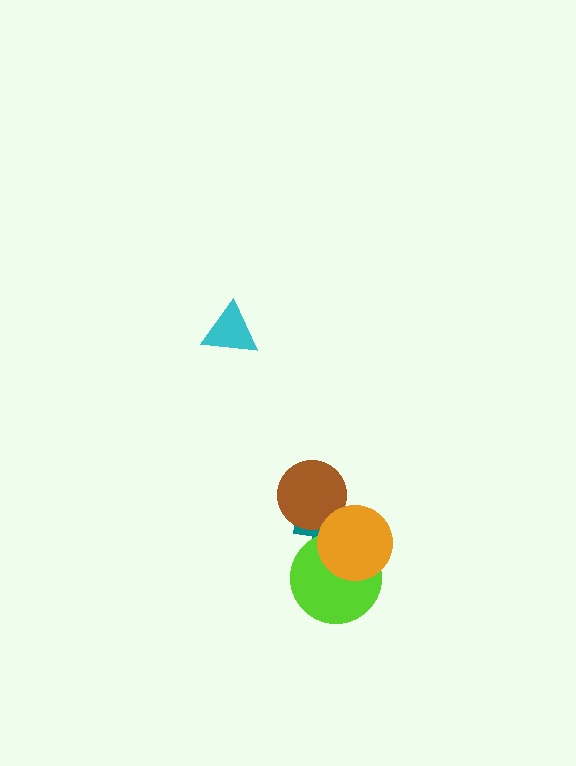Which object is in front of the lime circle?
The orange circle is in front of the lime circle.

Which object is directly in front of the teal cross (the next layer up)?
The lime circle is directly in front of the teal cross.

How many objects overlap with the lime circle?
2 objects overlap with the lime circle.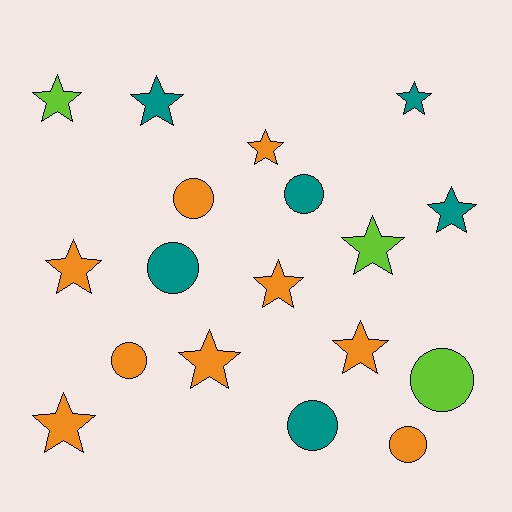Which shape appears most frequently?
Star, with 11 objects.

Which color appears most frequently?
Orange, with 9 objects.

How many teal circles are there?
There are 3 teal circles.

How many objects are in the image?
There are 18 objects.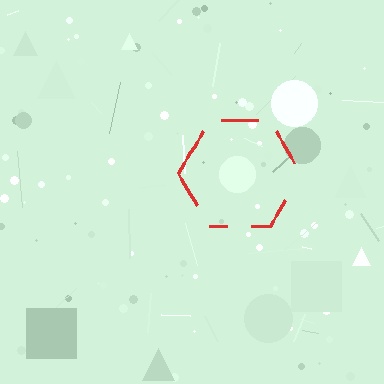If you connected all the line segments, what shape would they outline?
They would outline a hexagon.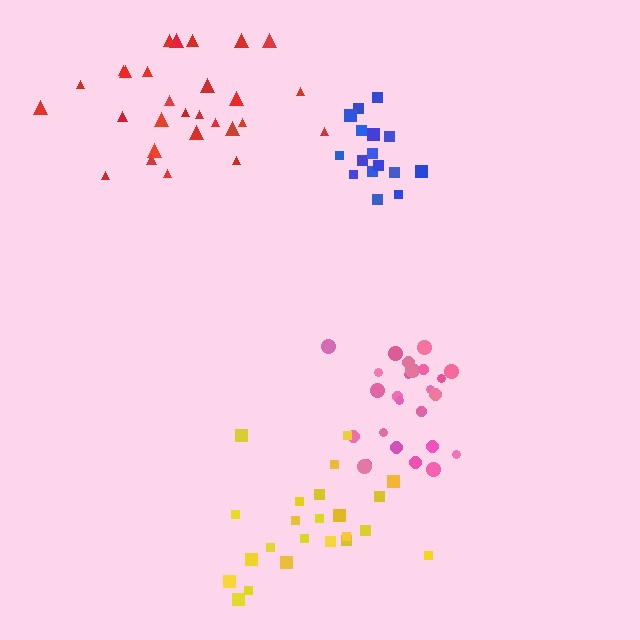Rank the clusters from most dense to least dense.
blue, pink, yellow, red.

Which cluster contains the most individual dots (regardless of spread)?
Red (28).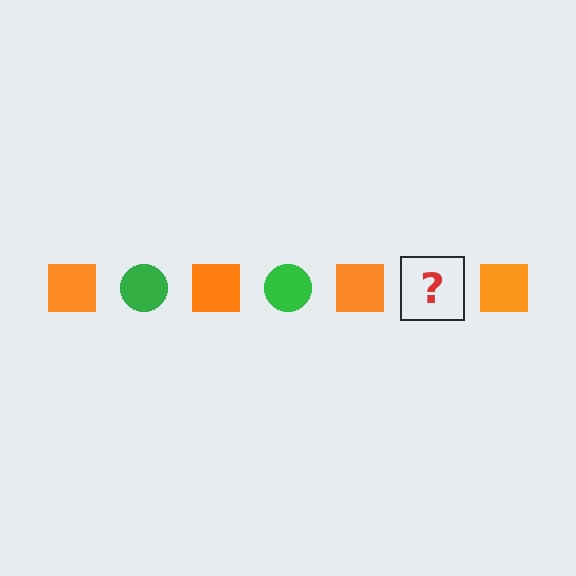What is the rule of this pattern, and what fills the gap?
The rule is that the pattern alternates between orange square and green circle. The gap should be filled with a green circle.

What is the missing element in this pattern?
The missing element is a green circle.